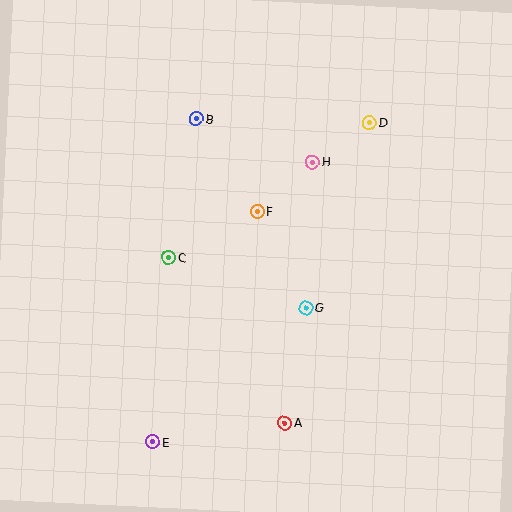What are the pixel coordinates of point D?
Point D is at (369, 123).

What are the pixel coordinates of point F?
Point F is at (257, 211).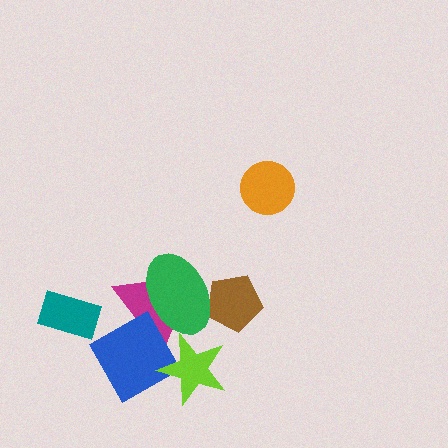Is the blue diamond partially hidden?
Yes, it is partially covered by another shape.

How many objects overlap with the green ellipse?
3 objects overlap with the green ellipse.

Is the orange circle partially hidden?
No, no other shape covers it.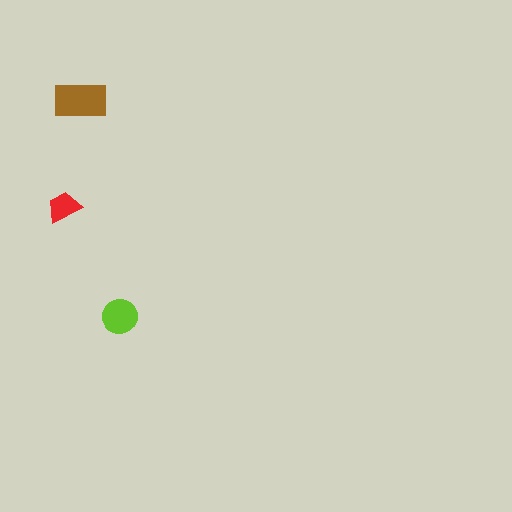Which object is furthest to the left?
The red trapezoid is leftmost.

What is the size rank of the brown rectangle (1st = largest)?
1st.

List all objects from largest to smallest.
The brown rectangle, the lime circle, the red trapezoid.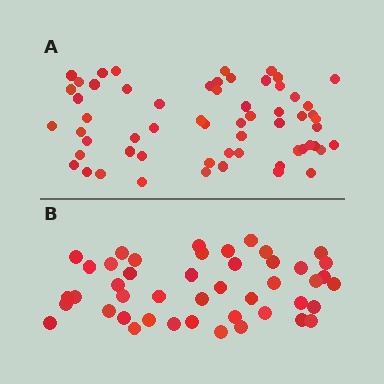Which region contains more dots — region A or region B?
Region A (the top region) has more dots.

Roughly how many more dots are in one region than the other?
Region A has approximately 15 more dots than region B.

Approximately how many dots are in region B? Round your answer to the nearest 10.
About 40 dots. (The exact count is 45, which rounds to 40.)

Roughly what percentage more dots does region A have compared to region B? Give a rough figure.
About 35% more.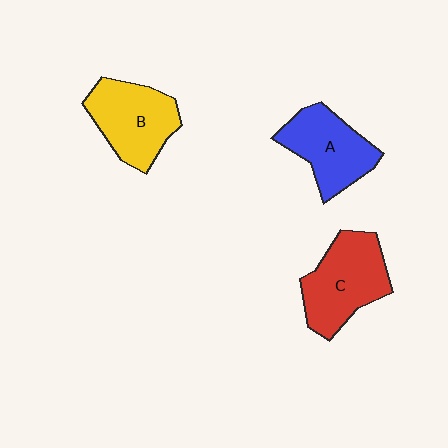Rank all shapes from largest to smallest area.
From largest to smallest: C (red), B (yellow), A (blue).